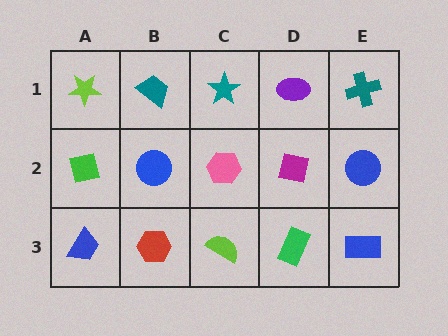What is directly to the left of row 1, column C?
A teal trapezoid.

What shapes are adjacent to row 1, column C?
A pink hexagon (row 2, column C), a teal trapezoid (row 1, column B), a purple ellipse (row 1, column D).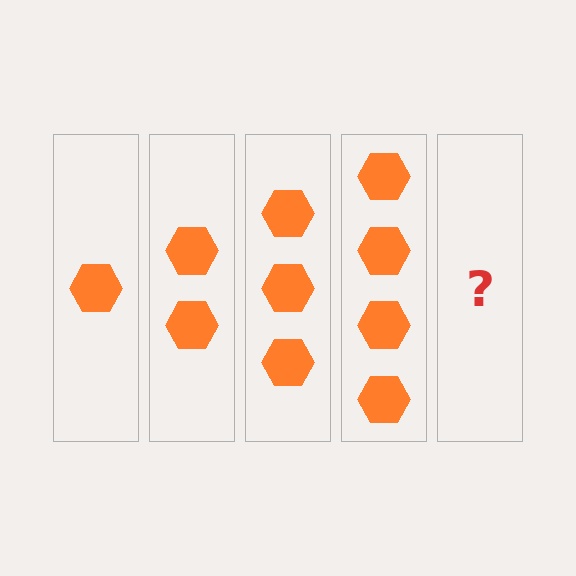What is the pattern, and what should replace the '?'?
The pattern is that each step adds one more hexagon. The '?' should be 5 hexagons.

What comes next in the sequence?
The next element should be 5 hexagons.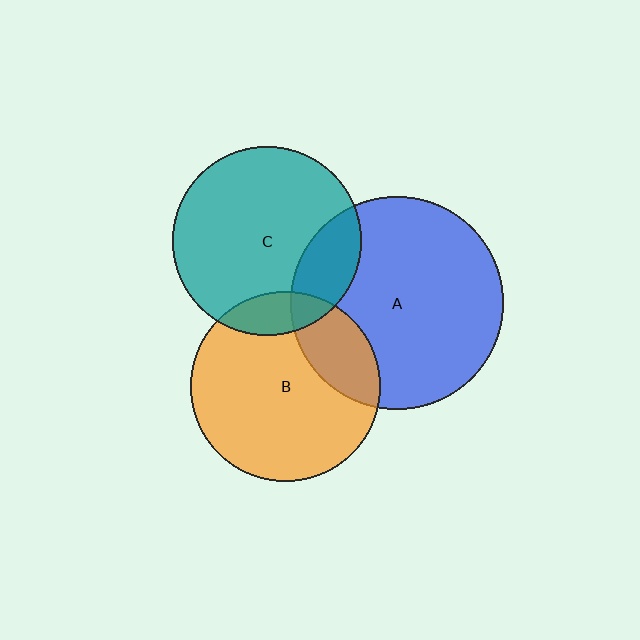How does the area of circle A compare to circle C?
Approximately 1.3 times.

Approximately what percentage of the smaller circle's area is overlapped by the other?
Approximately 20%.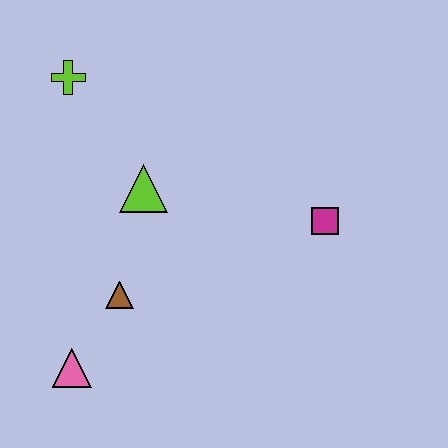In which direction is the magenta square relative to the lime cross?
The magenta square is to the right of the lime cross.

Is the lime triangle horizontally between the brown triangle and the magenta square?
Yes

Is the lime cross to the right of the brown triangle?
No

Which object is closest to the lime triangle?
The brown triangle is closest to the lime triangle.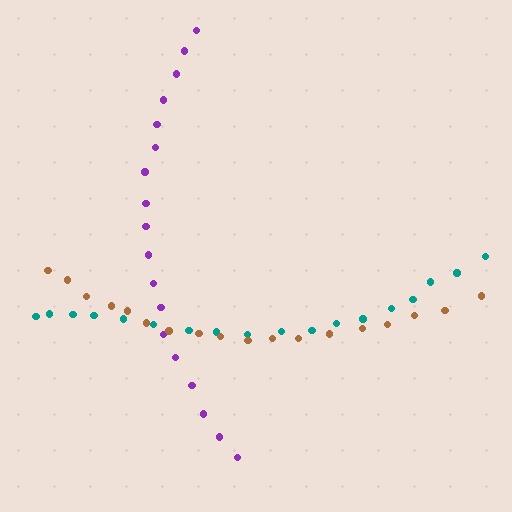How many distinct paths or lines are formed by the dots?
There are 3 distinct paths.